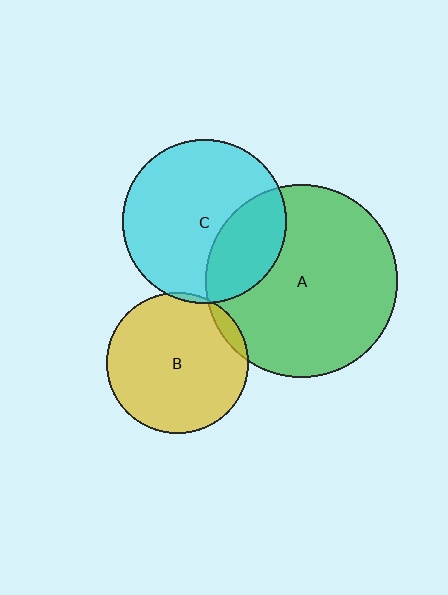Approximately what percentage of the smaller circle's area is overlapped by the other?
Approximately 5%.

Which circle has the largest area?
Circle A (green).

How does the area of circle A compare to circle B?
Approximately 1.8 times.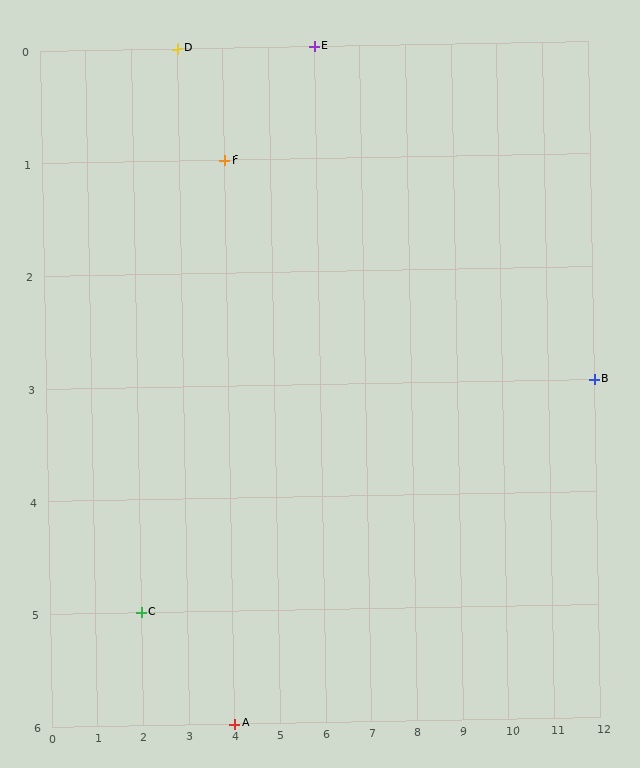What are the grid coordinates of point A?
Point A is at grid coordinates (4, 6).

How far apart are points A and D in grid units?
Points A and D are 1 column and 6 rows apart (about 6.1 grid units diagonally).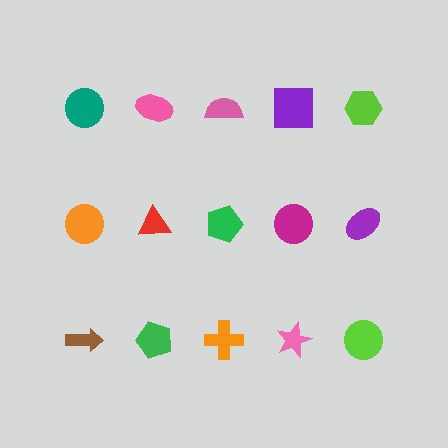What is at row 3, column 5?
A lime circle.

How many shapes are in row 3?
5 shapes.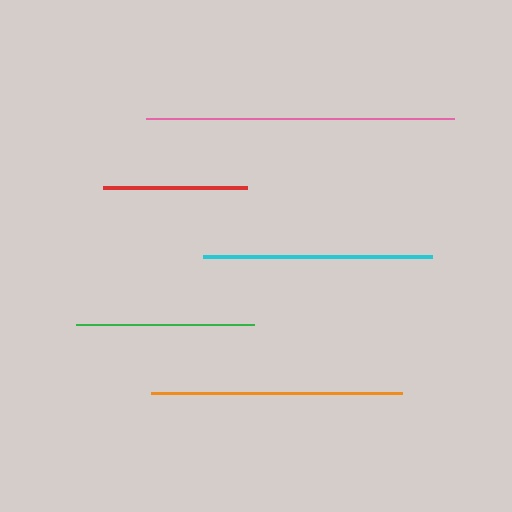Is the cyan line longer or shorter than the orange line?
The orange line is longer than the cyan line.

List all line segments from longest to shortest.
From longest to shortest: pink, orange, cyan, green, red.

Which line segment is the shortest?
The red line is the shortest at approximately 144 pixels.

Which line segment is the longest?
The pink line is the longest at approximately 308 pixels.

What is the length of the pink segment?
The pink segment is approximately 308 pixels long.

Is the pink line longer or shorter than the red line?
The pink line is longer than the red line.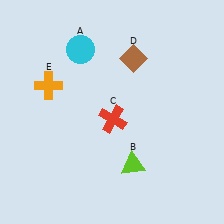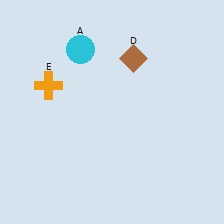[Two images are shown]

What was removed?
The red cross (C), the lime triangle (B) were removed in Image 2.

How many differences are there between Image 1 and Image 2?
There are 2 differences between the two images.